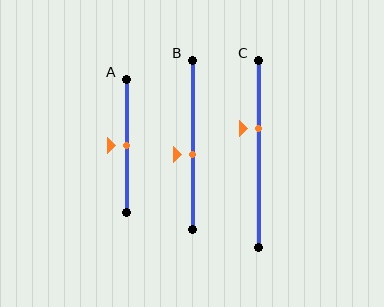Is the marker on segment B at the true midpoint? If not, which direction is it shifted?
No, the marker on segment B is shifted downward by about 6% of the segment length.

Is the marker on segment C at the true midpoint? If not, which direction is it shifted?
No, the marker on segment C is shifted upward by about 13% of the segment length.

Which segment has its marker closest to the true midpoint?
Segment A has its marker closest to the true midpoint.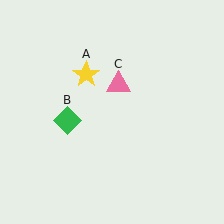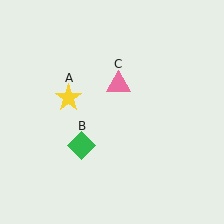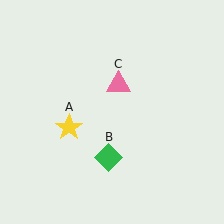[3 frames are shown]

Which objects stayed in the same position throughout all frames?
Pink triangle (object C) remained stationary.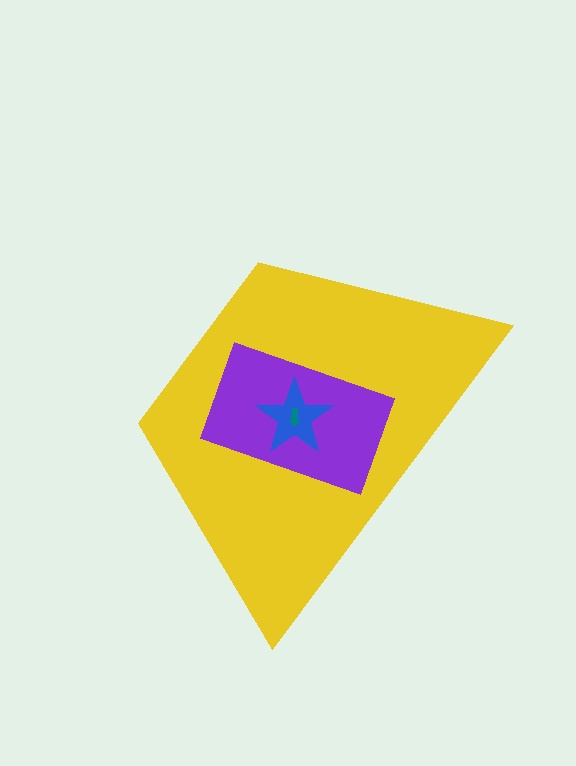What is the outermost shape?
The yellow trapezoid.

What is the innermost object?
The teal arrow.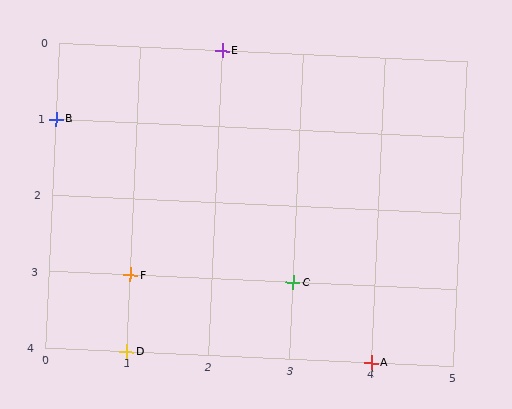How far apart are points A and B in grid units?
Points A and B are 4 columns and 3 rows apart (about 5.0 grid units diagonally).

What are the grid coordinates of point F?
Point F is at grid coordinates (1, 3).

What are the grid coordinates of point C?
Point C is at grid coordinates (3, 3).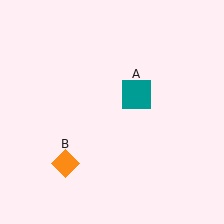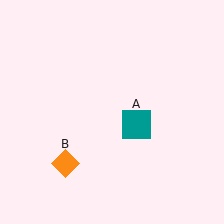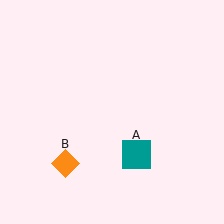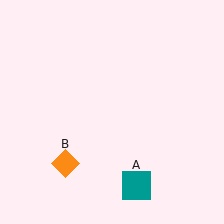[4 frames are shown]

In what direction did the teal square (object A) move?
The teal square (object A) moved down.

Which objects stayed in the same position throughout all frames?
Orange diamond (object B) remained stationary.